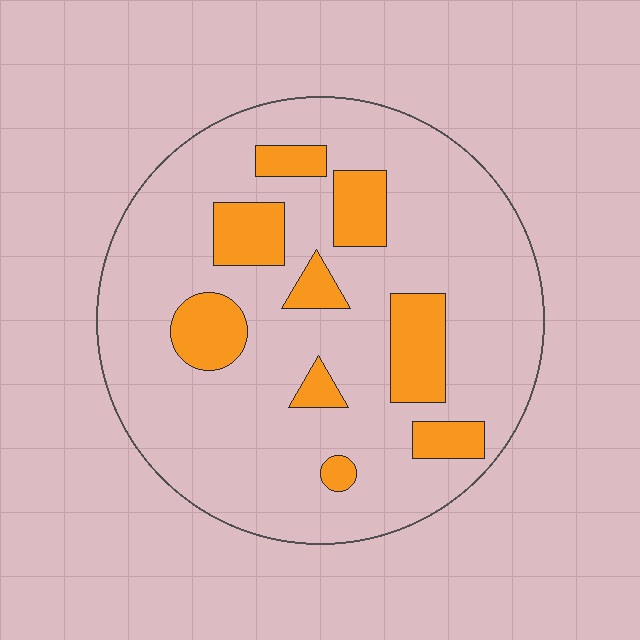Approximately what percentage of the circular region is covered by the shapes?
Approximately 20%.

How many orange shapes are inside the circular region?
9.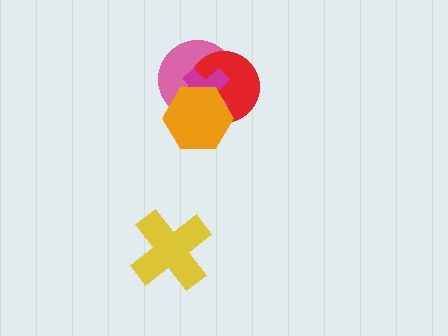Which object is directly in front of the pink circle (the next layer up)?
The red circle is directly in front of the pink circle.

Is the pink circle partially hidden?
Yes, it is partially covered by another shape.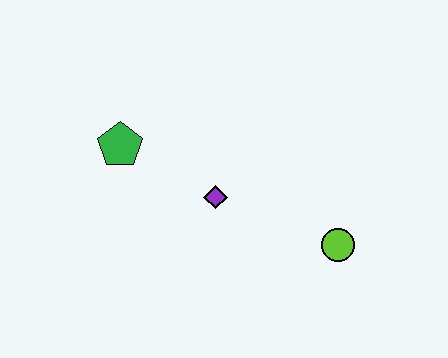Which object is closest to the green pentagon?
The purple diamond is closest to the green pentagon.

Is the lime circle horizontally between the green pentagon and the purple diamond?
No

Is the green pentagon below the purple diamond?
No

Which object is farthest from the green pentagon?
The lime circle is farthest from the green pentagon.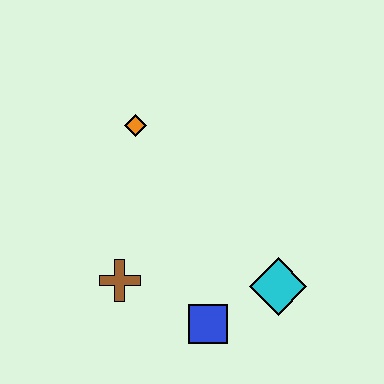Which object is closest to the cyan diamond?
The blue square is closest to the cyan diamond.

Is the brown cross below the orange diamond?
Yes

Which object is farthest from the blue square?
The orange diamond is farthest from the blue square.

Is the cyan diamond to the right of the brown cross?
Yes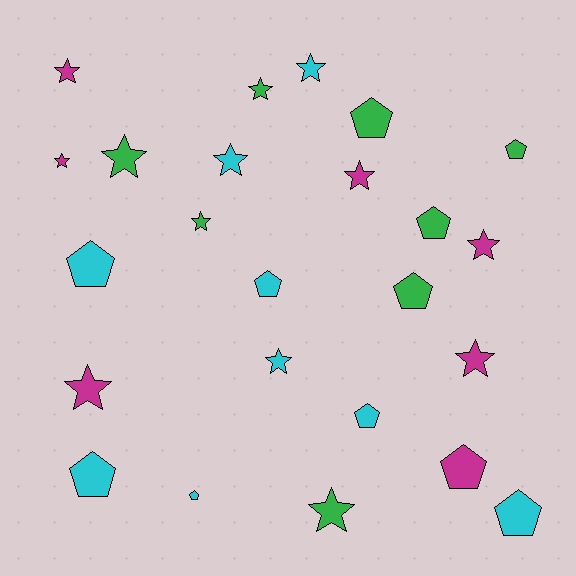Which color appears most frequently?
Cyan, with 9 objects.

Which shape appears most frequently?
Star, with 13 objects.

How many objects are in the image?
There are 24 objects.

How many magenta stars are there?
There are 6 magenta stars.